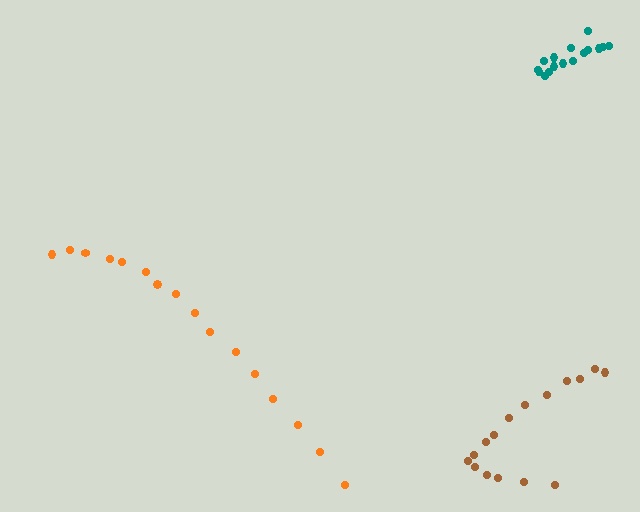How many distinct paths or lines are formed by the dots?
There are 3 distinct paths.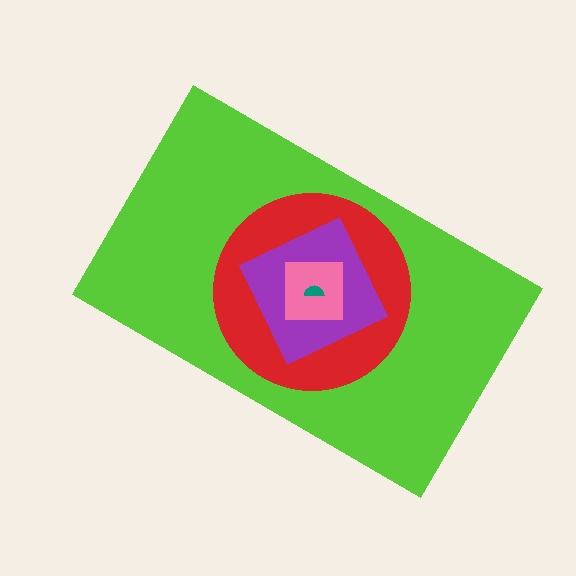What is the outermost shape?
The lime rectangle.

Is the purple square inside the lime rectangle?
Yes.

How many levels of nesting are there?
5.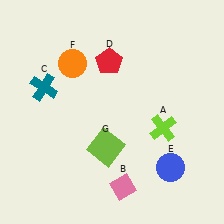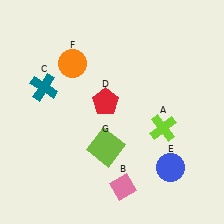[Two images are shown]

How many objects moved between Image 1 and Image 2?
1 object moved between the two images.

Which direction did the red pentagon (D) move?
The red pentagon (D) moved down.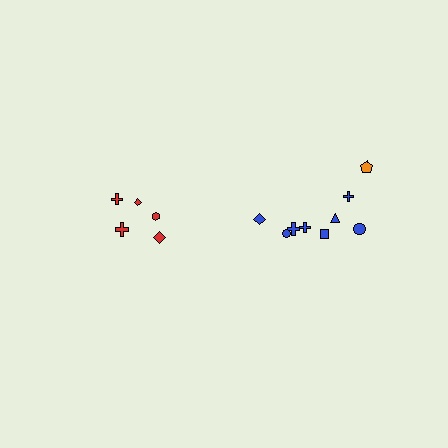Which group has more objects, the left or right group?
The right group.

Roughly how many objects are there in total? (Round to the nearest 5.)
Roughly 15 objects in total.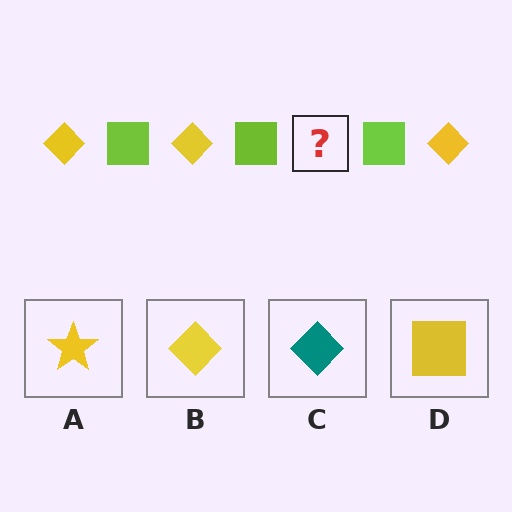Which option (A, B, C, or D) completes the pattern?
B.